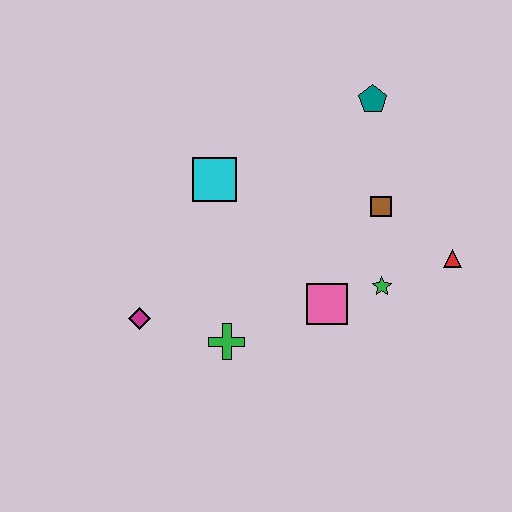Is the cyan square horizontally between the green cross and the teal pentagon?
No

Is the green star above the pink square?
Yes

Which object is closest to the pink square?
The green star is closest to the pink square.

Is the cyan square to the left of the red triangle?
Yes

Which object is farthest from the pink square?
The teal pentagon is farthest from the pink square.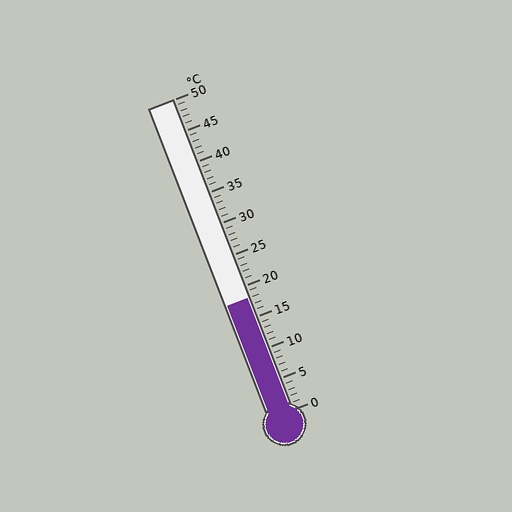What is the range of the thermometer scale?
The thermometer scale ranges from 0°C to 50°C.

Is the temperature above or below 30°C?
The temperature is below 30°C.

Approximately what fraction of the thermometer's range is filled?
The thermometer is filled to approximately 35% of its range.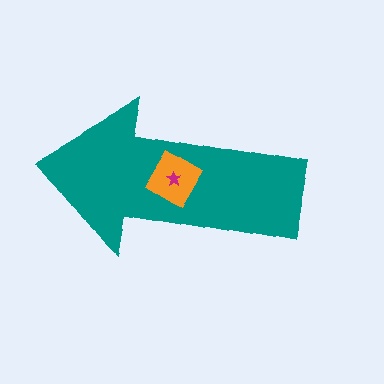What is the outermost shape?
The teal arrow.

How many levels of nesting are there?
3.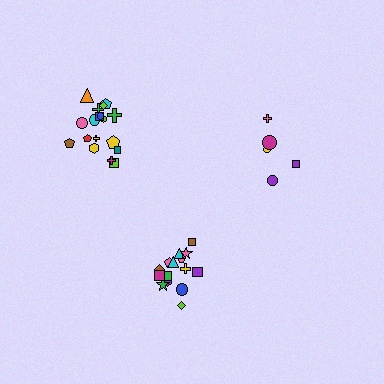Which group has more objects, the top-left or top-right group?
The top-left group.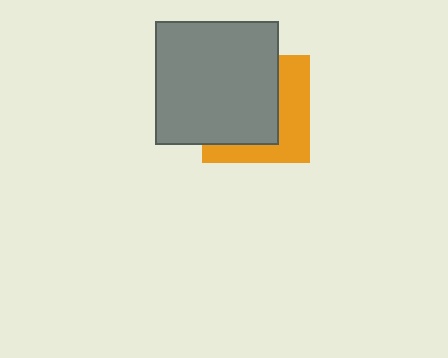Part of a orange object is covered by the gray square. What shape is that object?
It is a square.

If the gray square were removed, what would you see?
You would see the complete orange square.